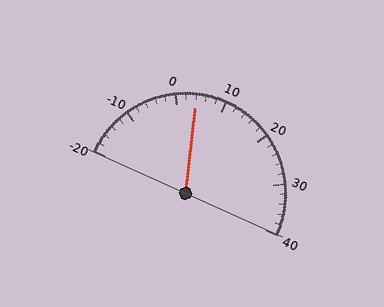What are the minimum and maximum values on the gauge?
The gauge ranges from -20 to 40.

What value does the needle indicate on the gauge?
The needle indicates approximately 4.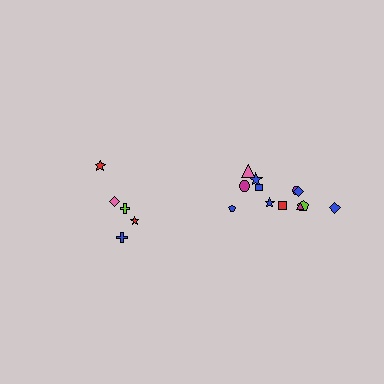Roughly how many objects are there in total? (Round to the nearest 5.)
Roughly 15 objects in total.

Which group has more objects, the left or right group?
The right group.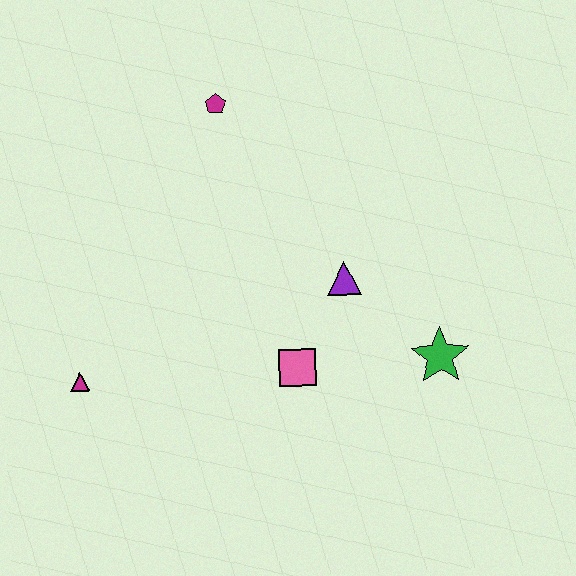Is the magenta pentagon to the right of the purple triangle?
No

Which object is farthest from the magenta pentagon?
The green star is farthest from the magenta pentagon.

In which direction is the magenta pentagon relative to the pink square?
The magenta pentagon is above the pink square.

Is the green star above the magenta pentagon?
No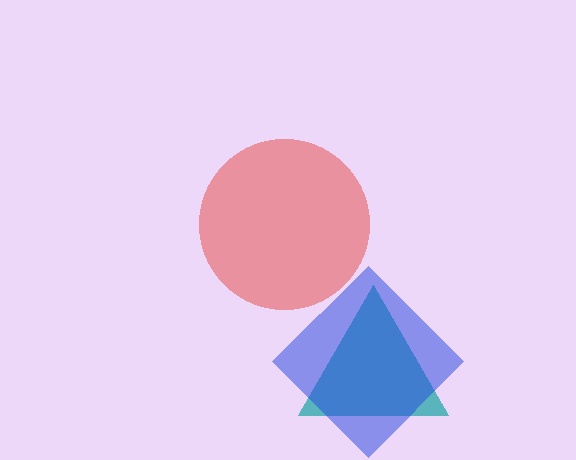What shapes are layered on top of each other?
The layered shapes are: a teal triangle, a blue diamond, a red circle.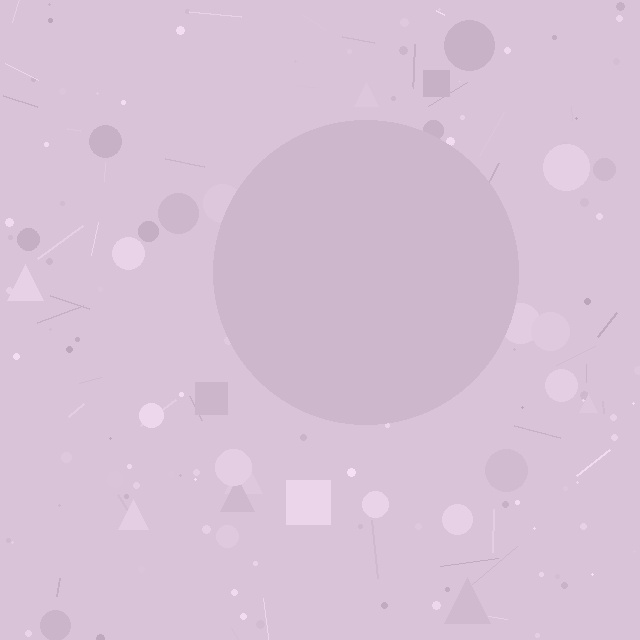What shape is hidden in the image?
A circle is hidden in the image.